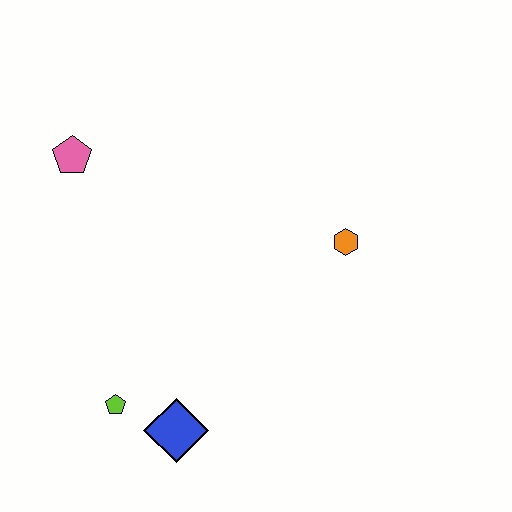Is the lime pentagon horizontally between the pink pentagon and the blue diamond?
Yes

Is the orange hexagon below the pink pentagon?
Yes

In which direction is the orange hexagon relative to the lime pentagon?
The orange hexagon is to the right of the lime pentagon.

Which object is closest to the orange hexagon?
The blue diamond is closest to the orange hexagon.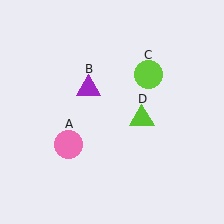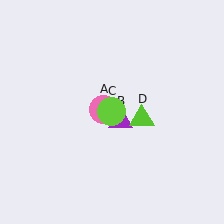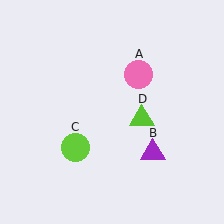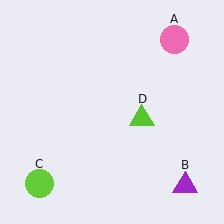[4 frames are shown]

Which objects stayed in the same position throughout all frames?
Lime triangle (object D) remained stationary.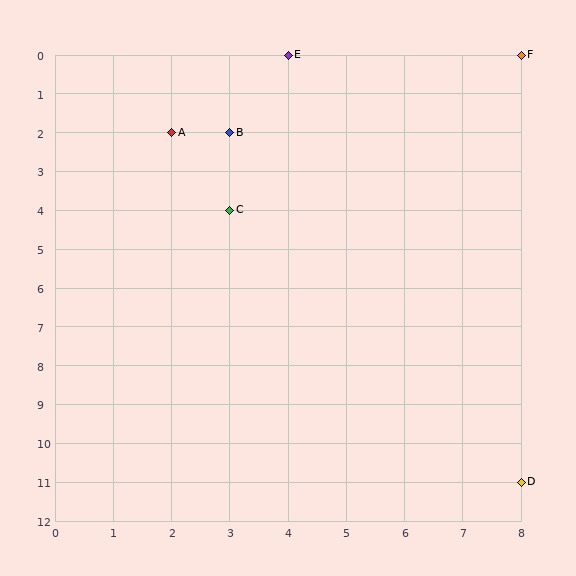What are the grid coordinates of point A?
Point A is at grid coordinates (2, 2).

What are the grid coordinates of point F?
Point F is at grid coordinates (8, 0).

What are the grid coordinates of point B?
Point B is at grid coordinates (3, 2).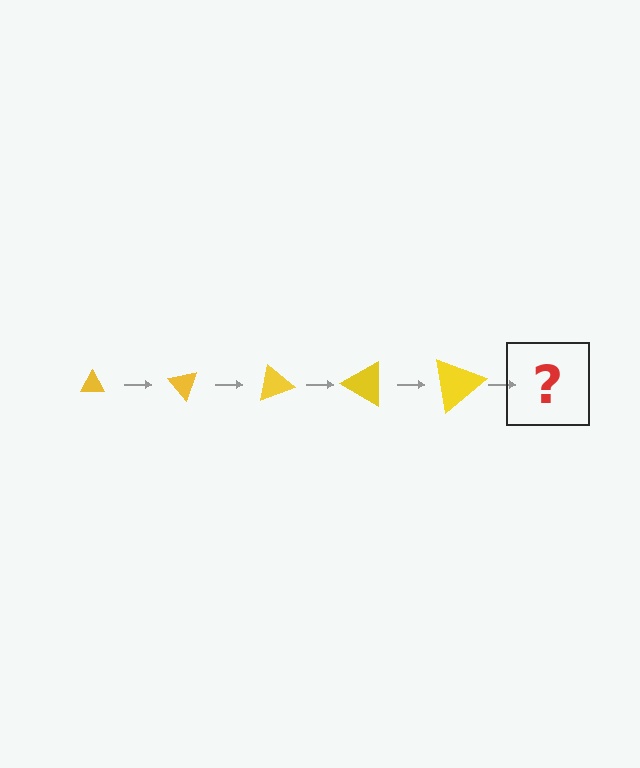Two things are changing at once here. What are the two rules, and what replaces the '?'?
The two rules are that the triangle grows larger each step and it rotates 50 degrees each step. The '?' should be a triangle, larger than the previous one and rotated 250 degrees from the start.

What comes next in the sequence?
The next element should be a triangle, larger than the previous one and rotated 250 degrees from the start.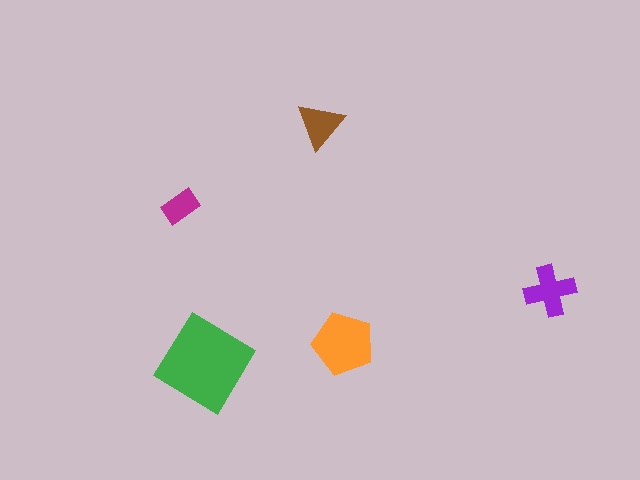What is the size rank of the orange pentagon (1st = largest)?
2nd.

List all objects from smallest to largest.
The magenta rectangle, the brown triangle, the purple cross, the orange pentagon, the green diamond.